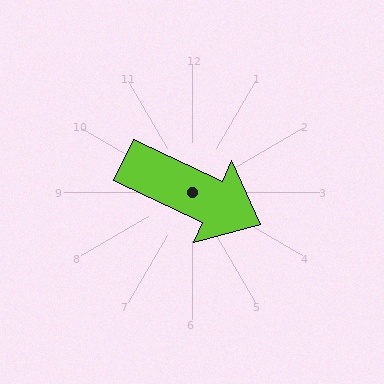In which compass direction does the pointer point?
Southeast.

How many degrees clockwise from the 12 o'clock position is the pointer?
Approximately 115 degrees.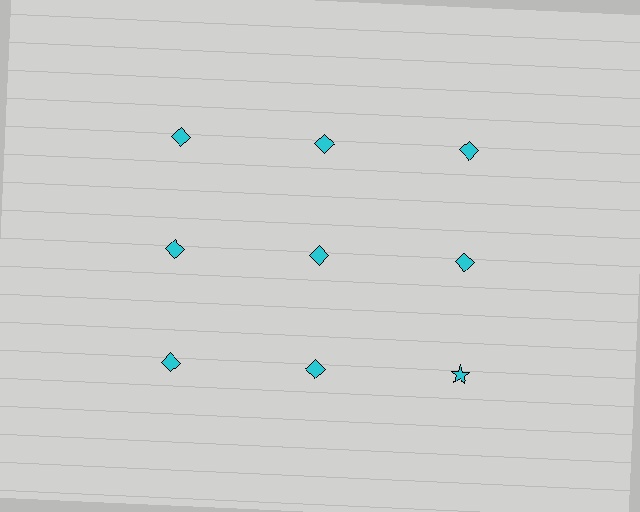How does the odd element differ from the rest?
It has a different shape: star instead of diamond.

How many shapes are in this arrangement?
There are 9 shapes arranged in a grid pattern.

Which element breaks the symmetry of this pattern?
The cyan star in the third row, center column breaks the symmetry. All other shapes are cyan diamonds.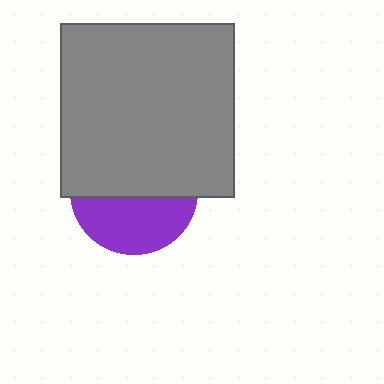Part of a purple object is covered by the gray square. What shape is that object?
It is a circle.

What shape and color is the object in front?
The object in front is a gray square.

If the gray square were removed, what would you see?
You would see the complete purple circle.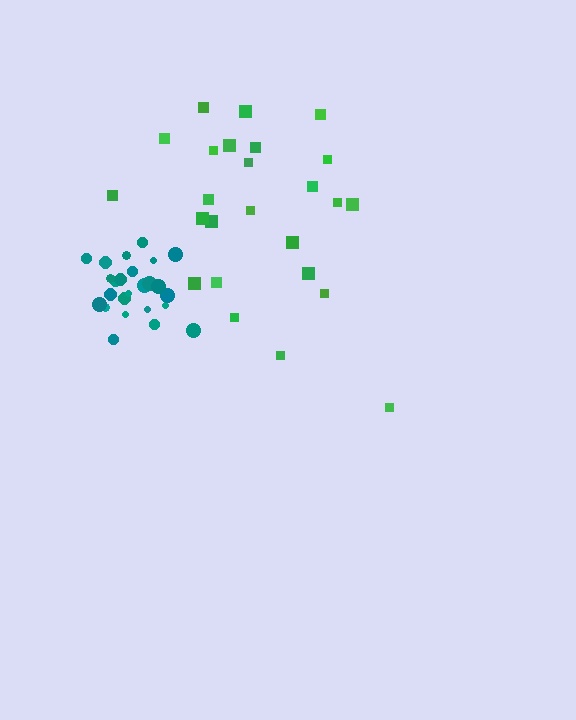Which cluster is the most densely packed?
Teal.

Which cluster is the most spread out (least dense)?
Green.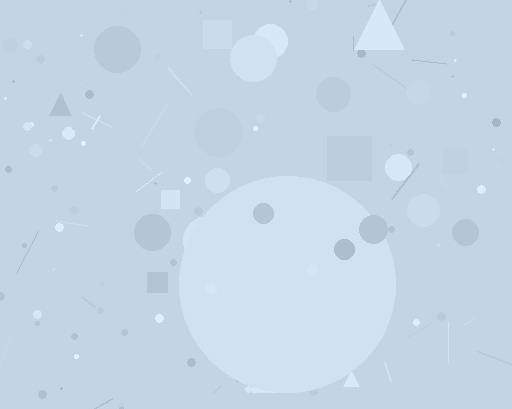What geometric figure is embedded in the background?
A circle is embedded in the background.